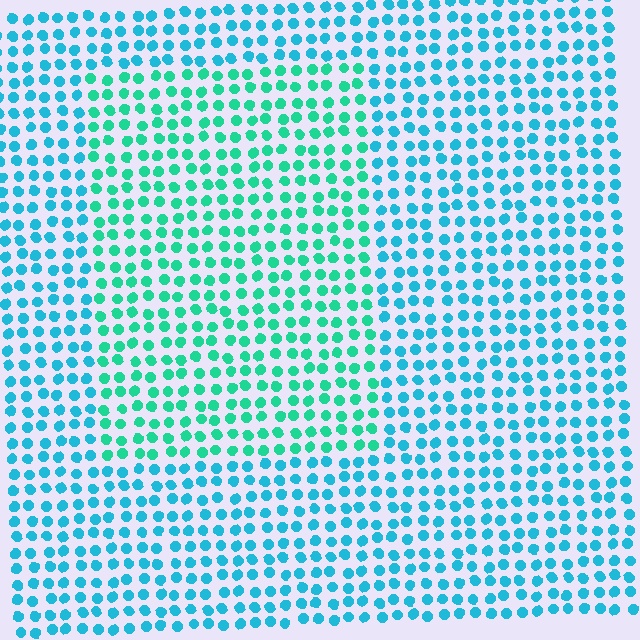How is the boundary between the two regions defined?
The boundary is defined purely by a slight shift in hue (about 31 degrees). Spacing, size, and orientation are identical on both sides.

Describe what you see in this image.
The image is filled with small cyan elements in a uniform arrangement. A rectangle-shaped region is visible where the elements are tinted to a slightly different hue, forming a subtle color boundary.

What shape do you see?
I see a rectangle.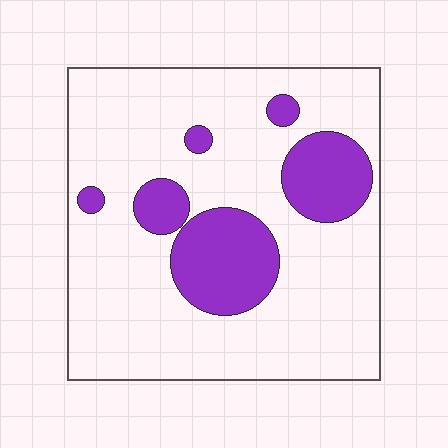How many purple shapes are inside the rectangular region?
6.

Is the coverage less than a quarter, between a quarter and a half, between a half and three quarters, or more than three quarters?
Less than a quarter.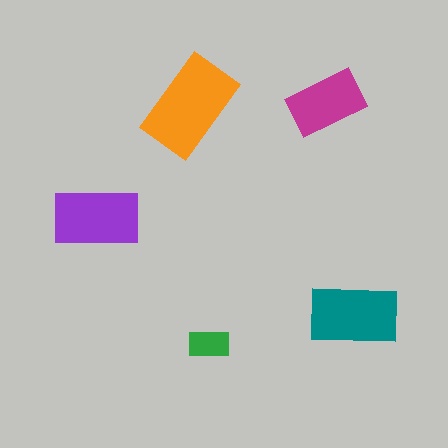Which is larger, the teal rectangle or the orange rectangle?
The orange one.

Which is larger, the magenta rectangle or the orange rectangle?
The orange one.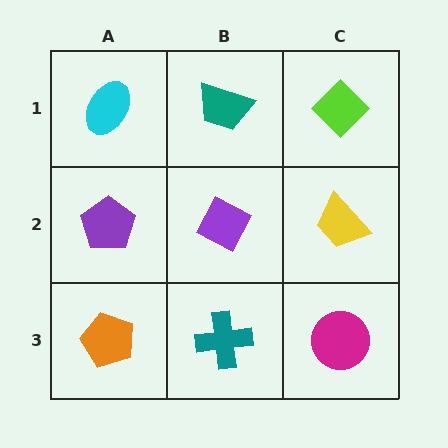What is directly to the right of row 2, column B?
A yellow trapezoid.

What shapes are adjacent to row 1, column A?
A purple pentagon (row 2, column A), a teal trapezoid (row 1, column B).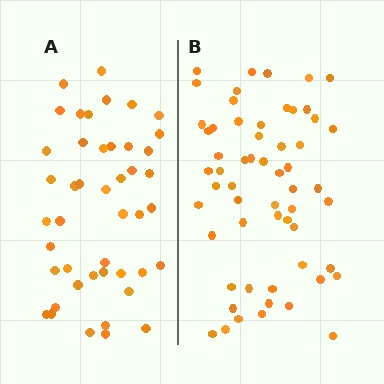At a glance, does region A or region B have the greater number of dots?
Region B (the right region) has more dots.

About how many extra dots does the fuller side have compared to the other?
Region B has approximately 15 more dots than region A.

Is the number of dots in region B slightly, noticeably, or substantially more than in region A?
Region B has noticeably more, but not dramatically so. The ratio is roughly 1.3 to 1.